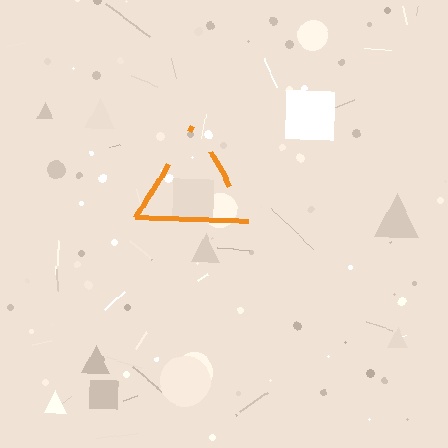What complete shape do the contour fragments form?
The contour fragments form a triangle.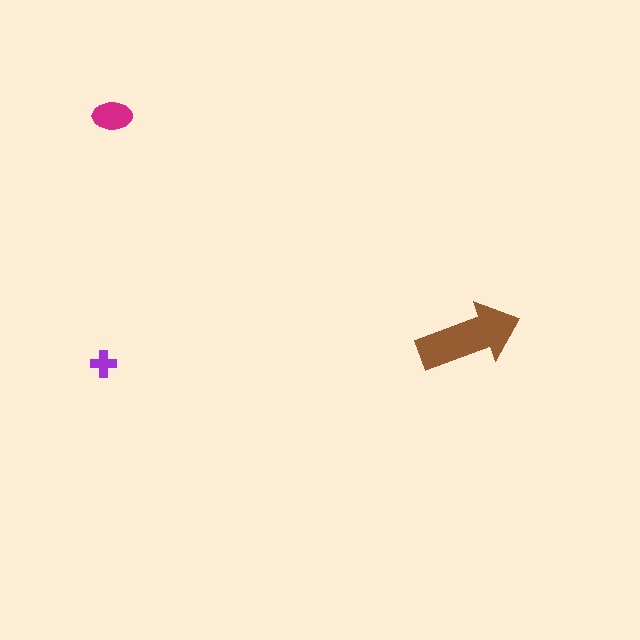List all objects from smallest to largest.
The purple cross, the magenta ellipse, the brown arrow.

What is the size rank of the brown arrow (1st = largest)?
1st.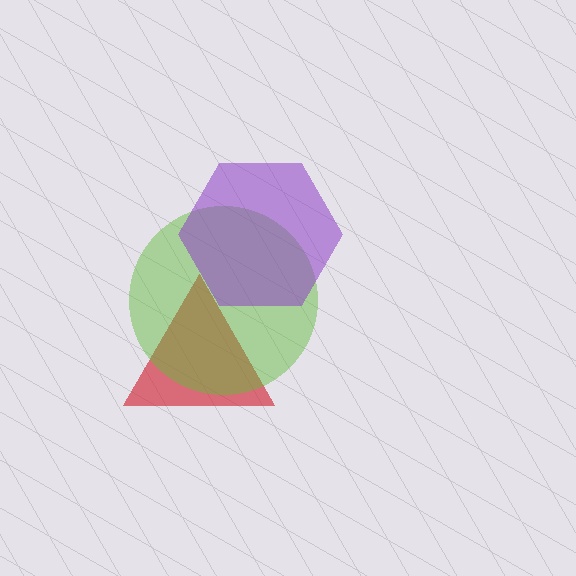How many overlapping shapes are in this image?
There are 3 overlapping shapes in the image.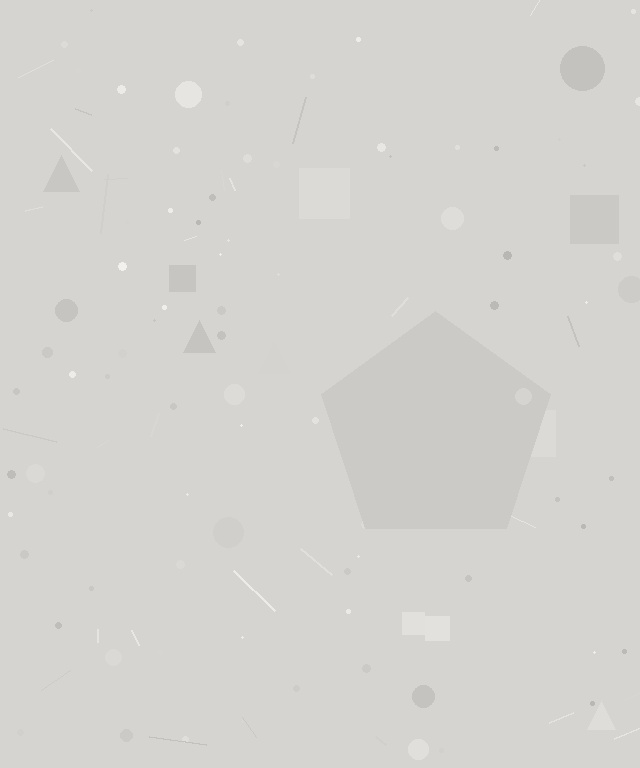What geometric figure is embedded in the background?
A pentagon is embedded in the background.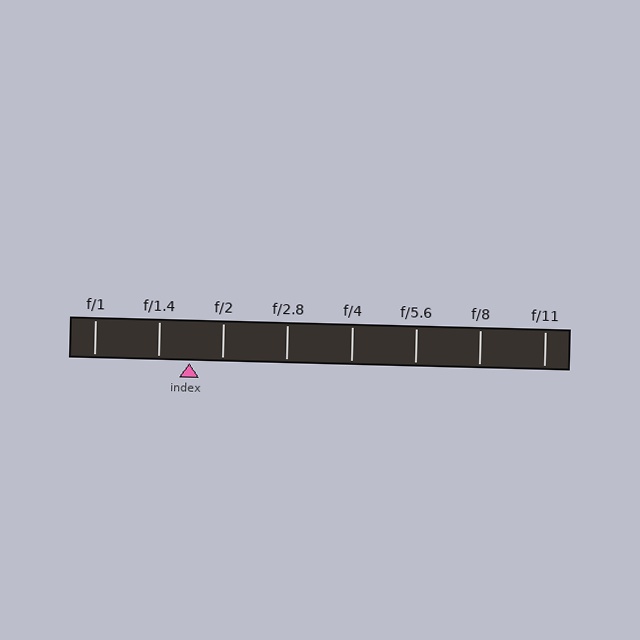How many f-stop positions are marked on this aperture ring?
There are 8 f-stop positions marked.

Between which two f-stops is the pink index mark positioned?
The index mark is between f/1.4 and f/2.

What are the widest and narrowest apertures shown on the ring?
The widest aperture shown is f/1 and the narrowest is f/11.